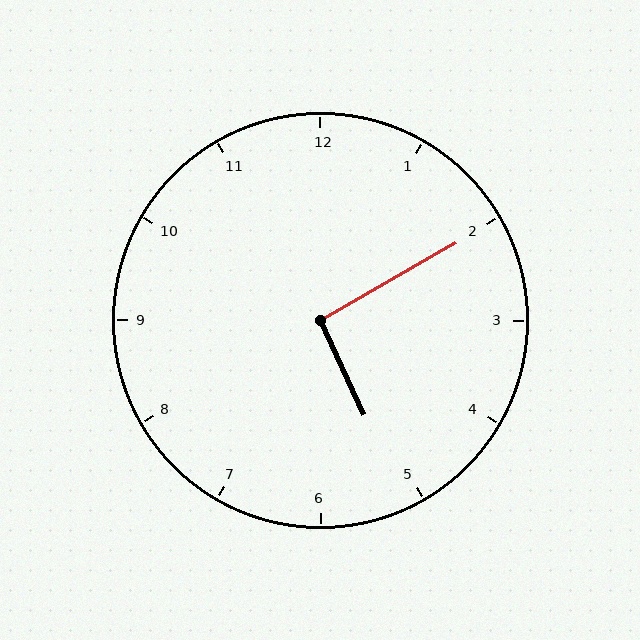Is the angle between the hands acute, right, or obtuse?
It is right.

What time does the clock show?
5:10.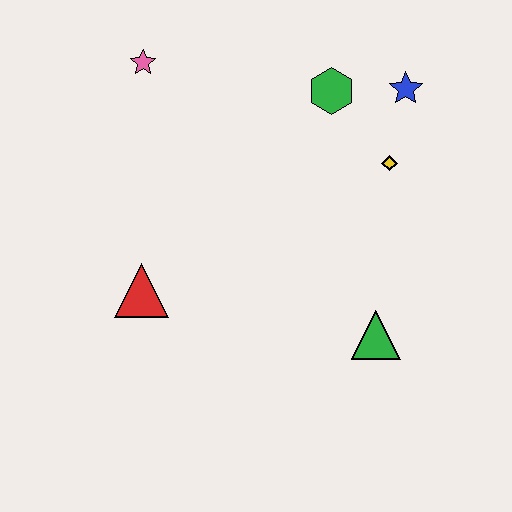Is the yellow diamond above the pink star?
No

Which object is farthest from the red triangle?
The blue star is farthest from the red triangle.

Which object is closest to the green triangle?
The yellow diamond is closest to the green triangle.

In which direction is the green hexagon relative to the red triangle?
The green hexagon is above the red triangle.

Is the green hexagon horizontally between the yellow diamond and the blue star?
No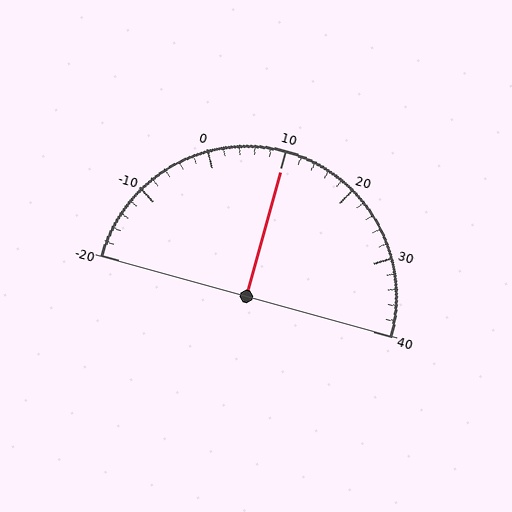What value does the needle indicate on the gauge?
The needle indicates approximately 10.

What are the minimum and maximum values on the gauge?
The gauge ranges from -20 to 40.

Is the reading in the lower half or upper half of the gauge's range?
The reading is in the upper half of the range (-20 to 40).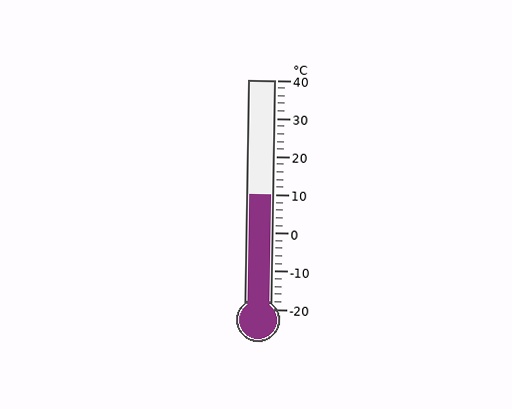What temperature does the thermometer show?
The thermometer shows approximately 10°C.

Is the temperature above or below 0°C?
The temperature is above 0°C.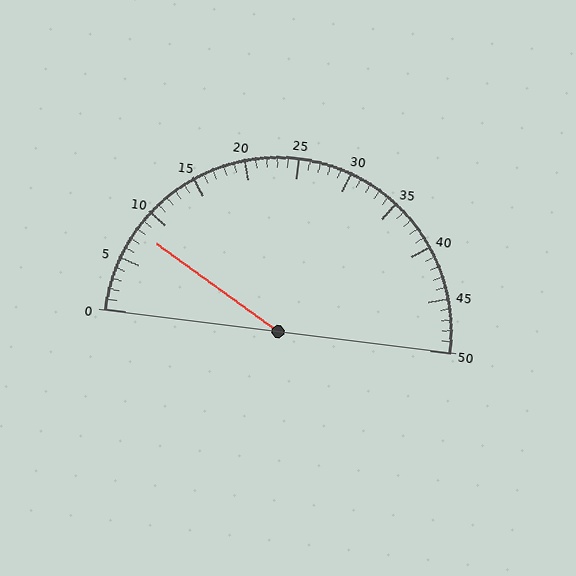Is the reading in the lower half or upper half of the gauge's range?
The reading is in the lower half of the range (0 to 50).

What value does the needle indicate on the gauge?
The needle indicates approximately 8.